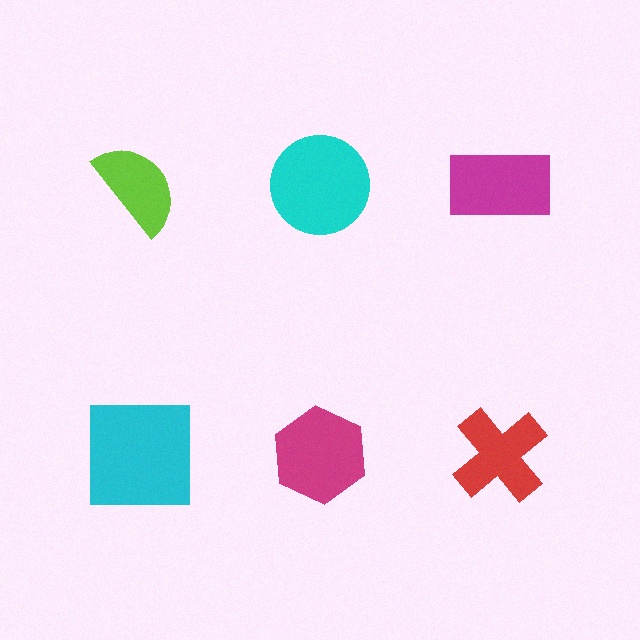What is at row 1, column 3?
A magenta rectangle.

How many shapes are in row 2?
3 shapes.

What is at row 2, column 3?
A red cross.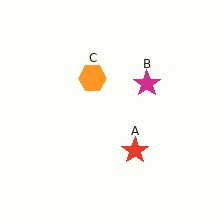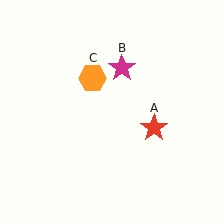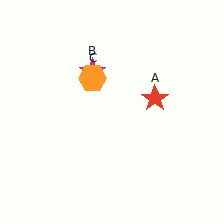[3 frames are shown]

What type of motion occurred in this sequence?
The red star (object A), magenta star (object B) rotated counterclockwise around the center of the scene.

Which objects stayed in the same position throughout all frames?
Orange hexagon (object C) remained stationary.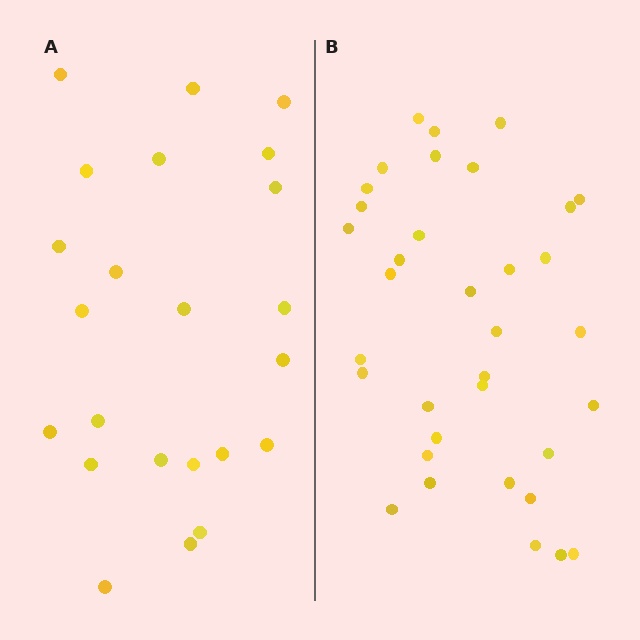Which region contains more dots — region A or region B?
Region B (the right region) has more dots.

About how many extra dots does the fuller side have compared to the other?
Region B has roughly 12 or so more dots than region A.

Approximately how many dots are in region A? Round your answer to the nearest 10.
About 20 dots. (The exact count is 23, which rounds to 20.)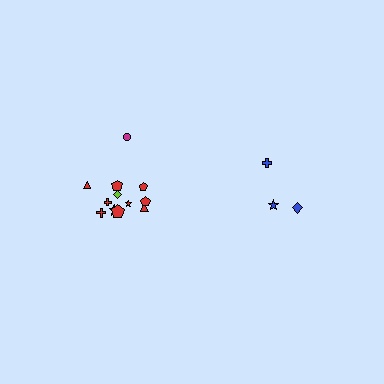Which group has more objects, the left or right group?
The left group.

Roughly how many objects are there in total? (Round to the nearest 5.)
Roughly 15 objects in total.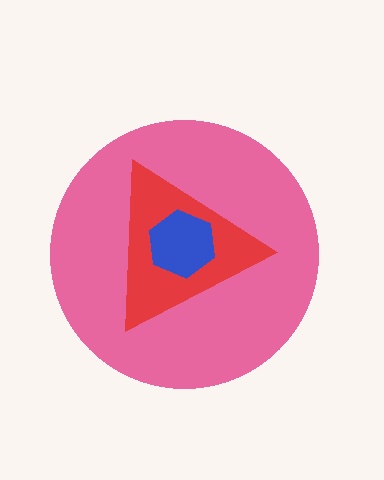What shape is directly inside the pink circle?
The red triangle.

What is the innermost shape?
The blue hexagon.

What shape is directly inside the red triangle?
The blue hexagon.